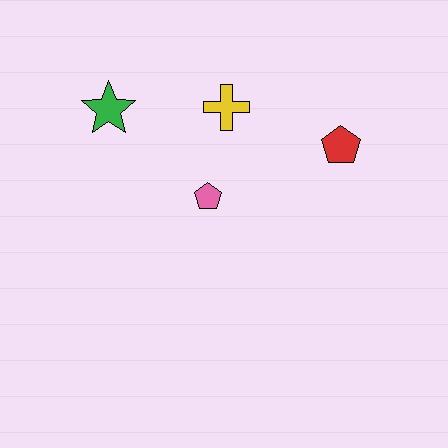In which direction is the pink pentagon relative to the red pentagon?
The pink pentagon is to the left of the red pentagon.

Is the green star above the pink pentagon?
Yes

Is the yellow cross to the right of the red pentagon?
No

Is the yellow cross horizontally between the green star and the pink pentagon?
No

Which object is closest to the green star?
The yellow cross is closest to the green star.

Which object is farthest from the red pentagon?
The green star is farthest from the red pentagon.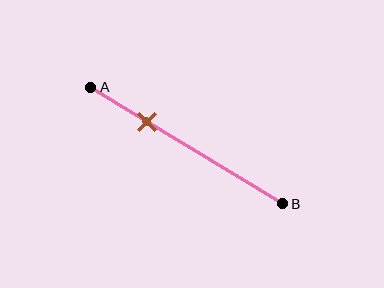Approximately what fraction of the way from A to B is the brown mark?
The brown mark is approximately 30% of the way from A to B.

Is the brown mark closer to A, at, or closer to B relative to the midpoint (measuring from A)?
The brown mark is closer to point A than the midpoint of segment AB.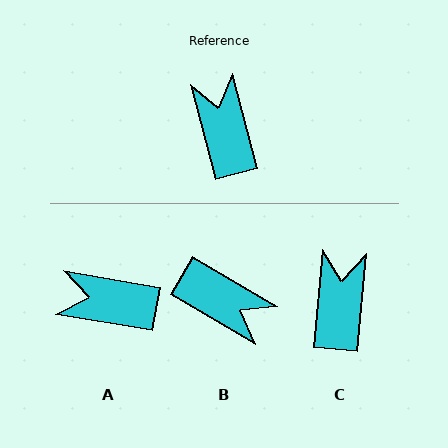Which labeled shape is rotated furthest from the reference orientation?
B, about 135 degrees away.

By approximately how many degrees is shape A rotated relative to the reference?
Approximately 65 degrees counter-clockwise.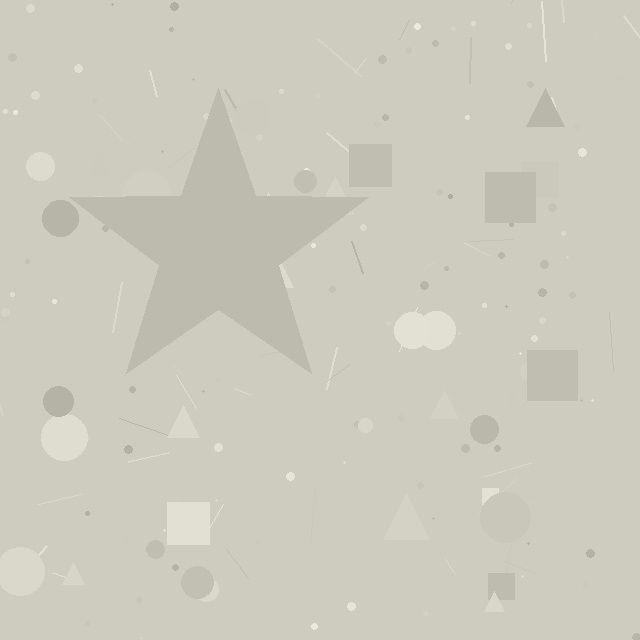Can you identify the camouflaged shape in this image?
The camouflaged shape is a star.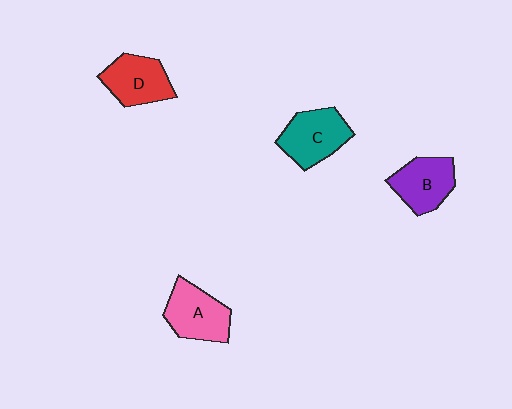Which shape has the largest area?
Shape C (teal).